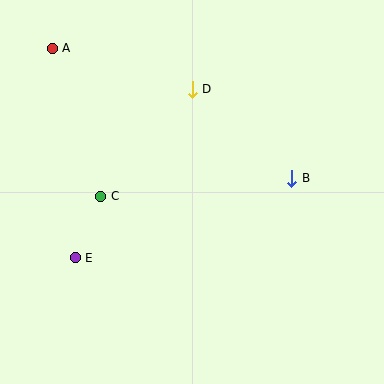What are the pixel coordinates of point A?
Point A is at (52, 48).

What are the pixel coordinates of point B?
Point B is at (292, 178).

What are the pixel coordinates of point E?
Point E is at (75, 258).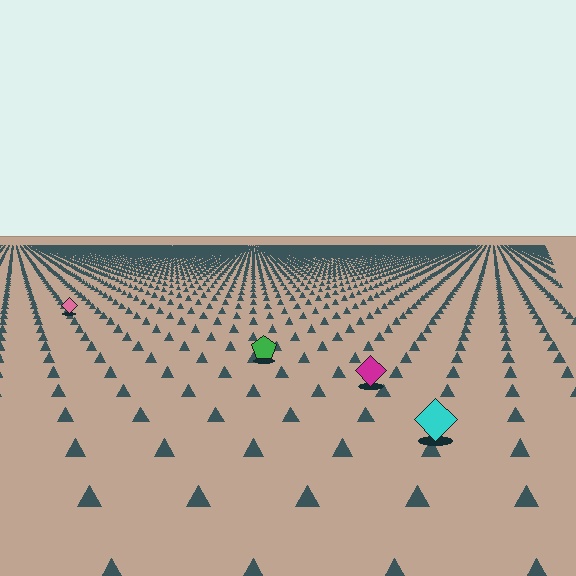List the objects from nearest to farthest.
From nearest to farthest: the cyan diamond, the magenta diamond, the green pentagon, the pink diamond.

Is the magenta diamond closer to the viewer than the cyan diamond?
No. The cyan diamond is closer — you can tell from the texture gradient: the ground texture is coarser near it.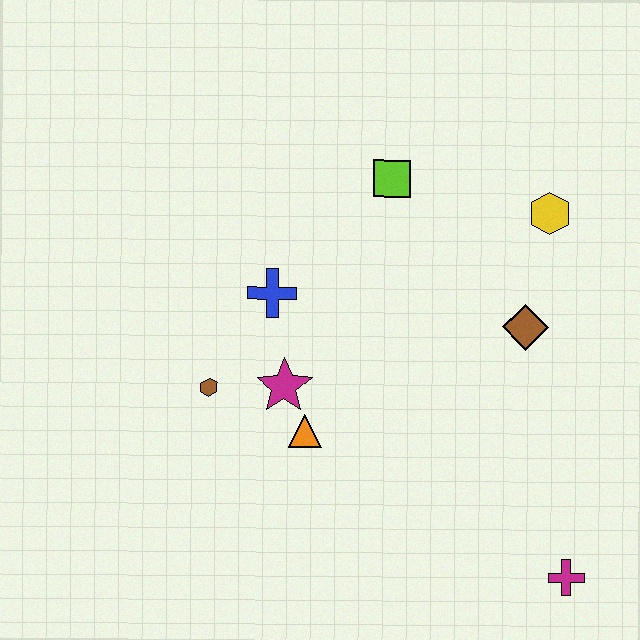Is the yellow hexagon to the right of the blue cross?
Yes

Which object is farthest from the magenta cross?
The lime square is farthest from the magenta cross.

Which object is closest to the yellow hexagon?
The brown diamond is closest to the yellow hexagon.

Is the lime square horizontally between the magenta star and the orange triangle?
No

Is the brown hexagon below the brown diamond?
Yes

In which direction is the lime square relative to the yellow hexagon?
The lime square is to the left of the yellow hexagon.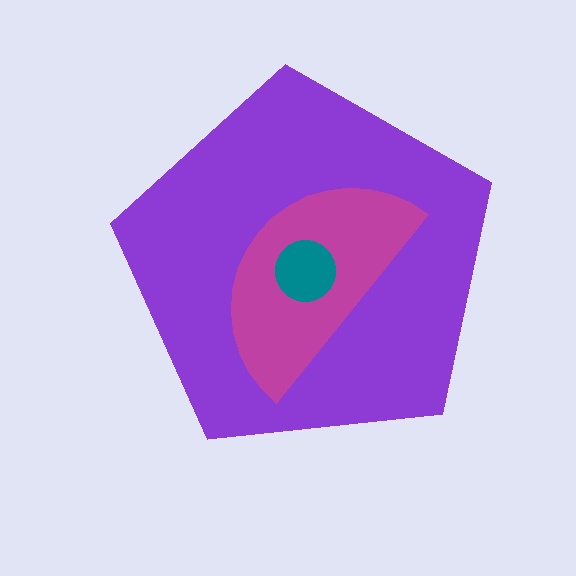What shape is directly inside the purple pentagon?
The magenta semicircle.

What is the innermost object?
The teal circle.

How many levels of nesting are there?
3.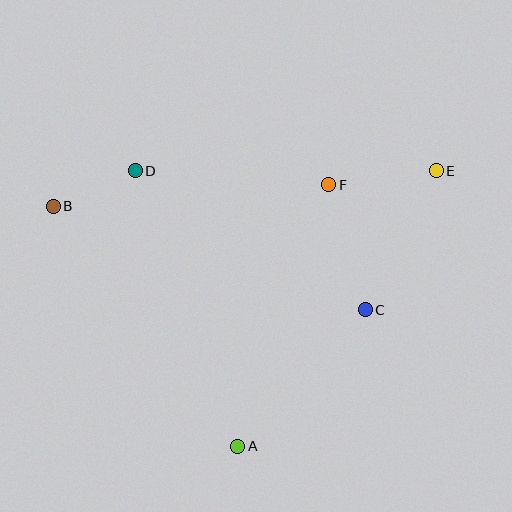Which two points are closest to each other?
Points B and D are closest to each other.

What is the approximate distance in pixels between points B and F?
The distance between B and F is approximately 276 pixels.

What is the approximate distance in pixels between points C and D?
The distance between C and D is approximately 269 pixels.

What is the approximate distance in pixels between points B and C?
The distance between B and C is approximately 328 pixels.